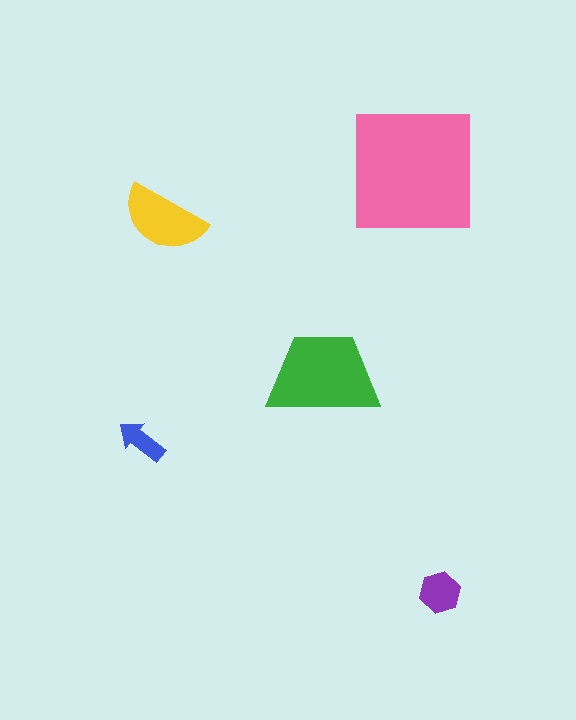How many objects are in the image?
There are 5 objects in the image.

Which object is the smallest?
The blue arrow.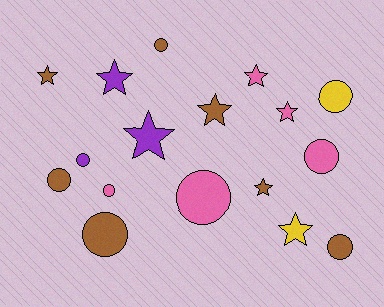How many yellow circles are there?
There is 1 yellow circle.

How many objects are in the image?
There are 17 objects.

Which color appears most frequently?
Brown, with 7 objects.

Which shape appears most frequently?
Circle, with 9 objects.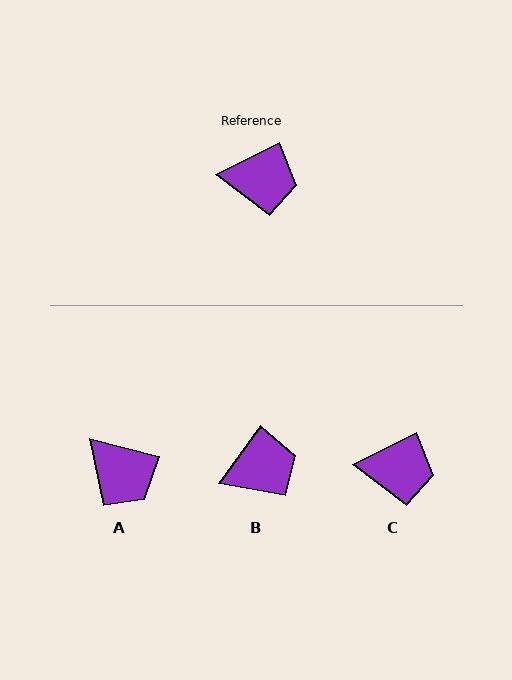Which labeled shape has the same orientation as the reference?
C.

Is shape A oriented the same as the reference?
No, it is off by about 41 degrees.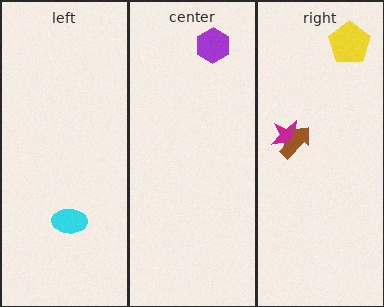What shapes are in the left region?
The cyan ellipse.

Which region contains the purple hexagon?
The center region.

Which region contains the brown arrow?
The right region.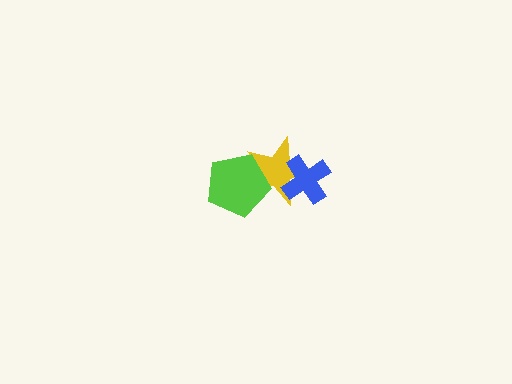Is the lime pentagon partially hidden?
No, no other shape covers it.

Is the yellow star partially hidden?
Yes, it is partially covered by another shape.